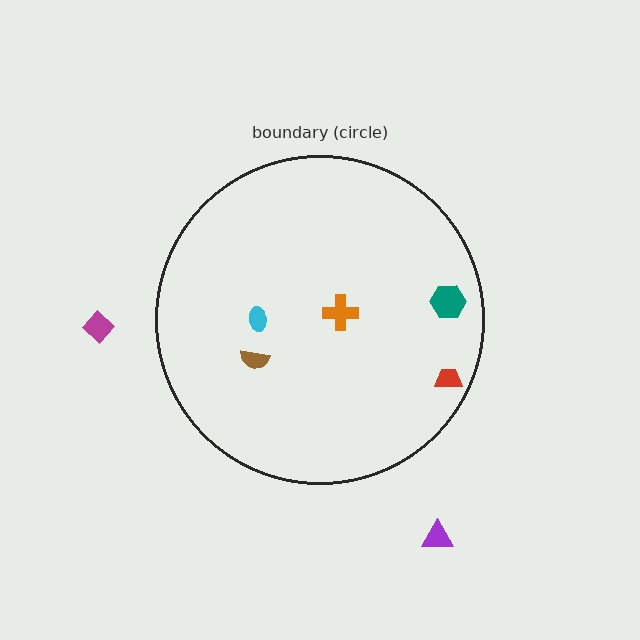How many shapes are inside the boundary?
5 inside, 2 outside.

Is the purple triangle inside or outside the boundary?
Outside.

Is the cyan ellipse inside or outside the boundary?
Inside.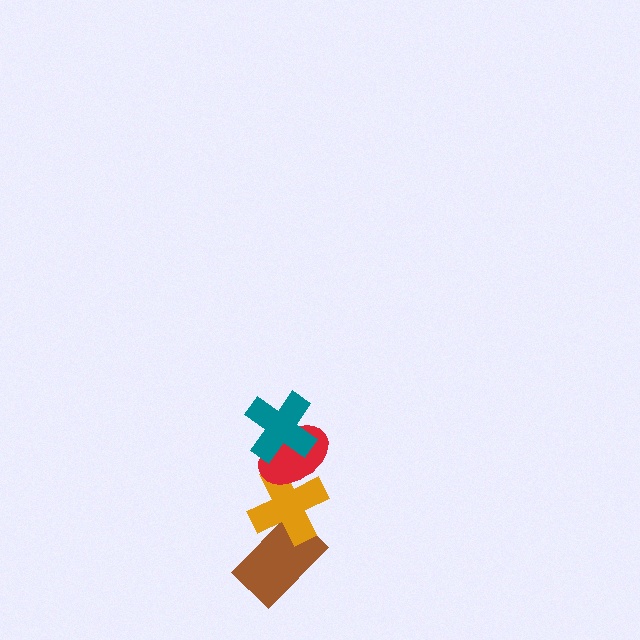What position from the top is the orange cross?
The orange cross is 3rd from the top.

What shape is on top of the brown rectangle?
The orange cross is on top of the brown rectangle.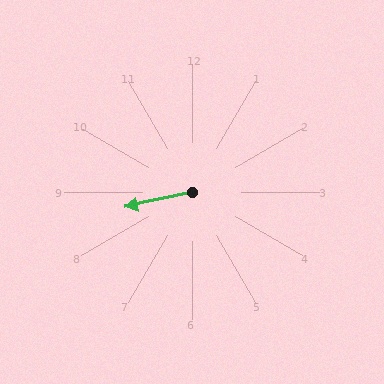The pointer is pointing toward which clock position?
Roughly 9 o'clock.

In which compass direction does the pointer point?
West.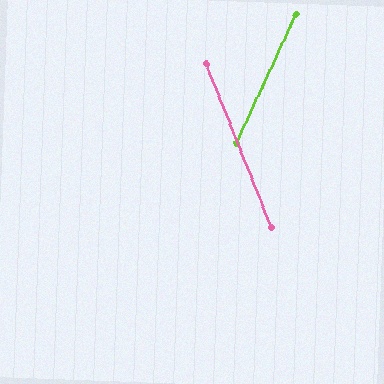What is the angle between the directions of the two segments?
Approximately 47 degrees.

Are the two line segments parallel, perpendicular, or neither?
Neither parallel nor perpendicular — they differ by about 47°.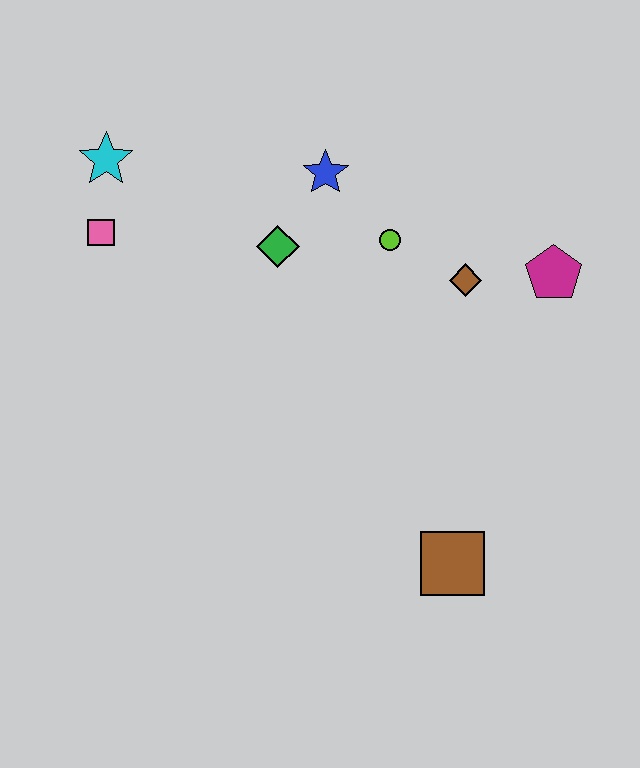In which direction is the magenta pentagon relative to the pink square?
The magenta pentagon is to the right of the pink square.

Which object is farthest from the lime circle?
The brown square is farthest from the lime circle.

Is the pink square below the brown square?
No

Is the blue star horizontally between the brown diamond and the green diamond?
Yes